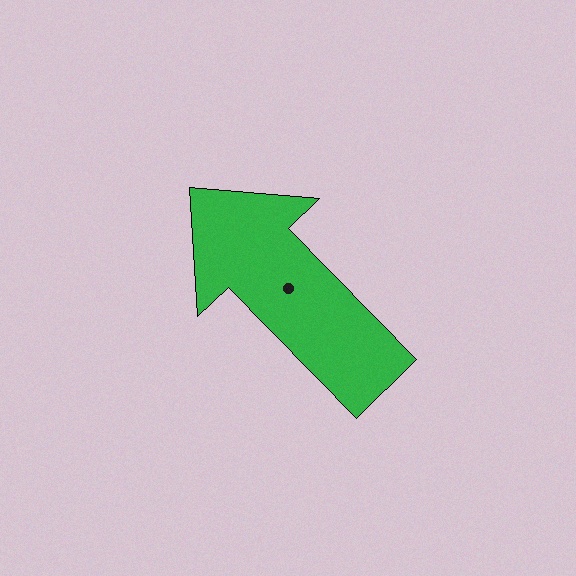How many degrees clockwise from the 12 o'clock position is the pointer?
Approximately 316 degrees.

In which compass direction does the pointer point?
Northwest.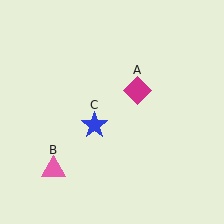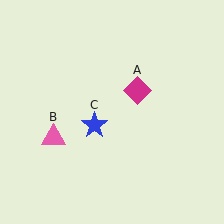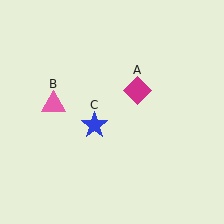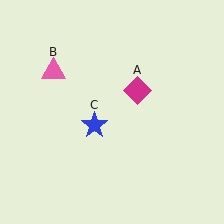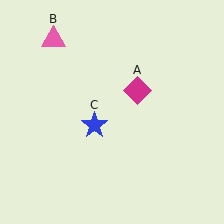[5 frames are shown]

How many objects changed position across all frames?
1 object changed position: pink triangle (object B).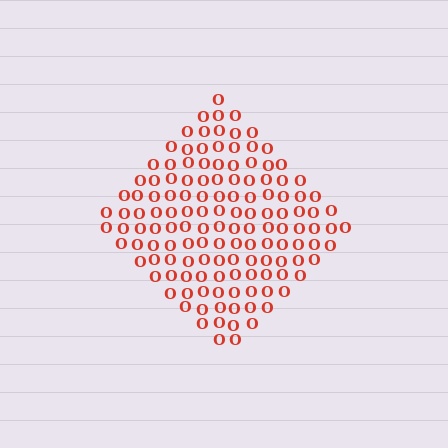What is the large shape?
The large shape is a diamond.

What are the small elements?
The small elements are letter O's.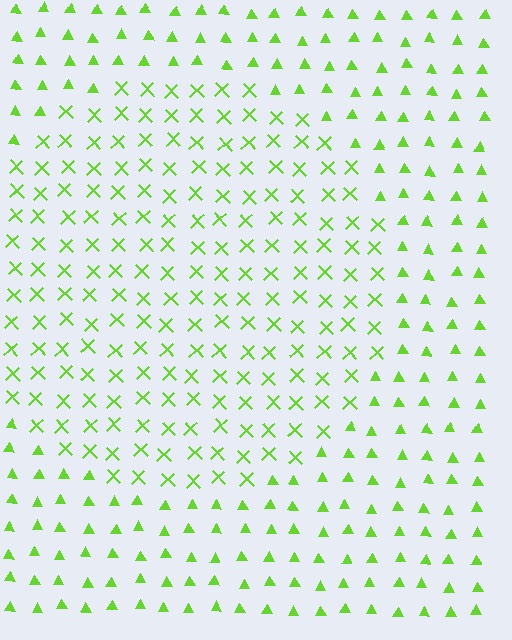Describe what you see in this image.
The image is filled with small lime elements arranged in a uniform grid. A circle-shaped region contains X marks, while the surrounding area contains triangles. The boundary is defined purely by the change in element shape.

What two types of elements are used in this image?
The image uses X marks inside the circle region and triangles outside it.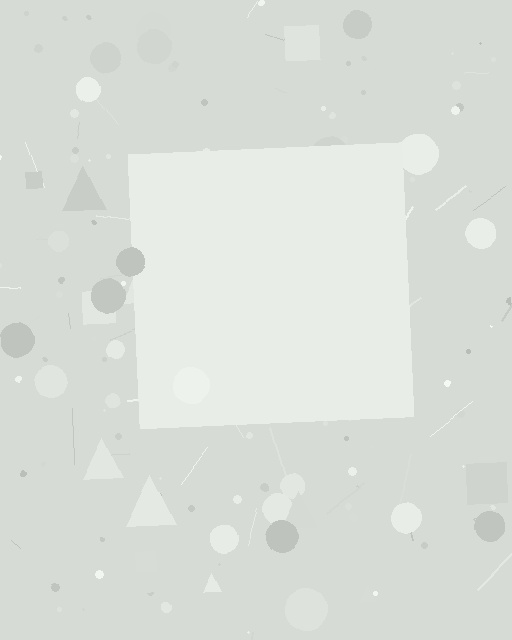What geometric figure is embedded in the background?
A square is embedded in the background.